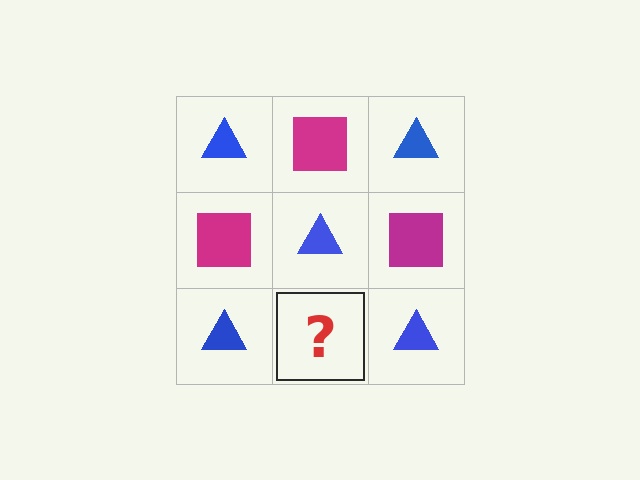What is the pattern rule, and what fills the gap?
The rule is that it alternates blue triangle and magenta square in a checkerboard pattern. The gap should be filled with a magenta square.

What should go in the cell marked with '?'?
The missing cell should contain a magenta square.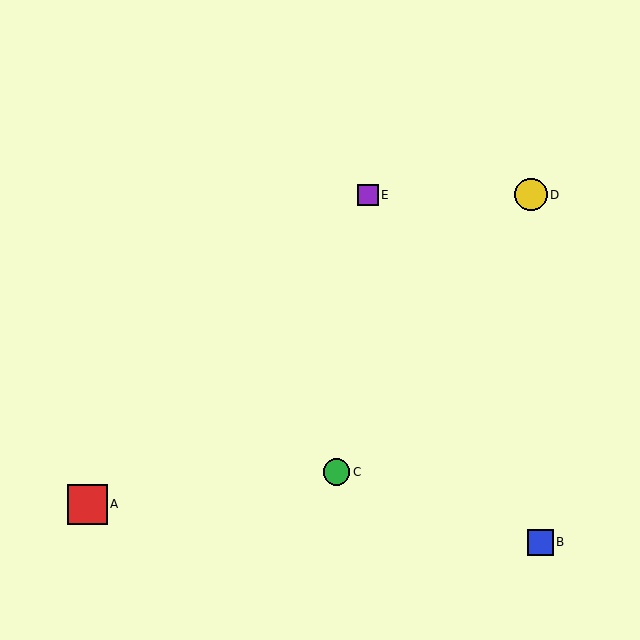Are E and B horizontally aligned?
No, E is at y≈195 and B is at y≈542.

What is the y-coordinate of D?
Object D is at y≈195.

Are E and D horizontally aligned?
Yes, both are at y≈195.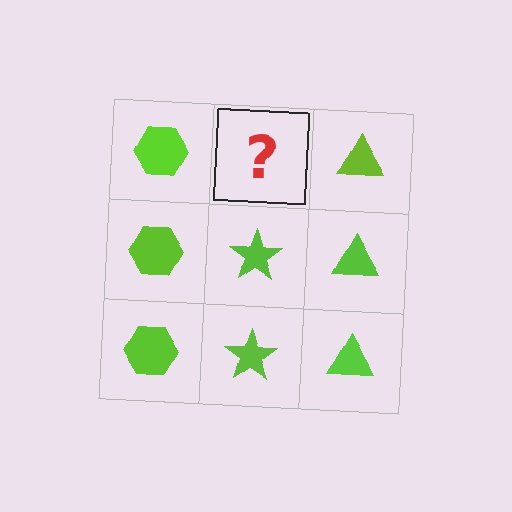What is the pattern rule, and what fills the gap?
The rule is that each column has a consistent shape. The gap should be filled with a lime star.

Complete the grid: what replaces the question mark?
The question mark should be replaced with a lime star.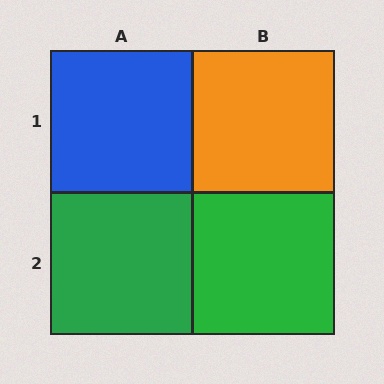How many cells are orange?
1 cell is orange.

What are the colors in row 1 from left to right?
Blue, orange.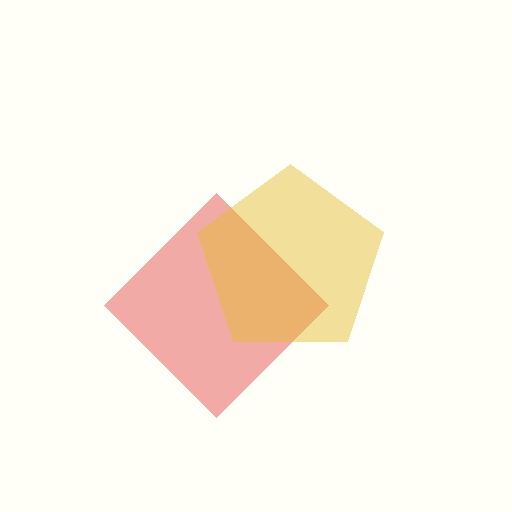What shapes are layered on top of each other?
The layered shapes are: a red diamond, a yellow pentagon.